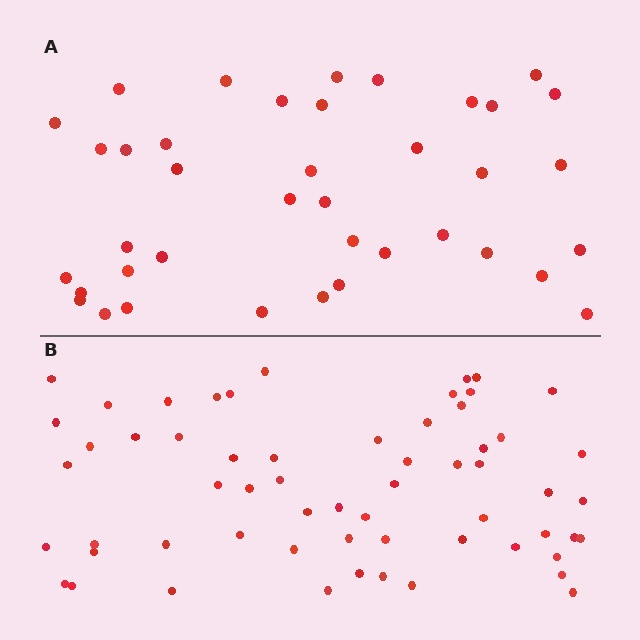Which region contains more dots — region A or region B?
Region B (the bottom region) has more dots.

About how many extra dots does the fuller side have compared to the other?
Region B has approximately 20 more dots than region A.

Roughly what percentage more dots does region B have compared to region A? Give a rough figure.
About 55% more.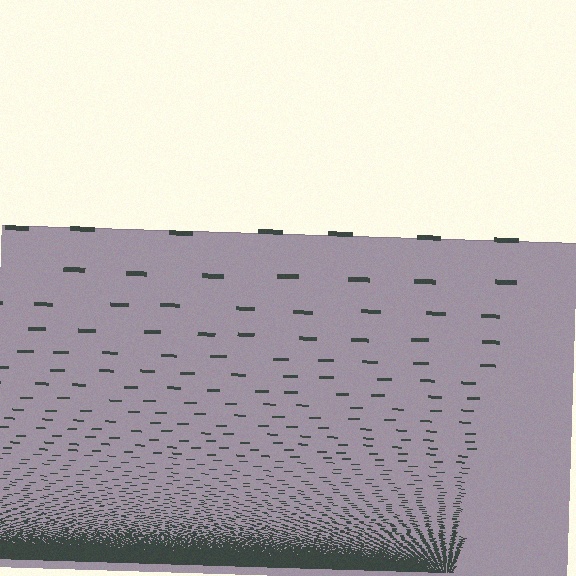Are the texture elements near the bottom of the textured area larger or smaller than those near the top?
Smaller. The gradient is inverted — elements near the bottom are smaller and denser.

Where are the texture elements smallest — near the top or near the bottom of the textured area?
Near the bottom.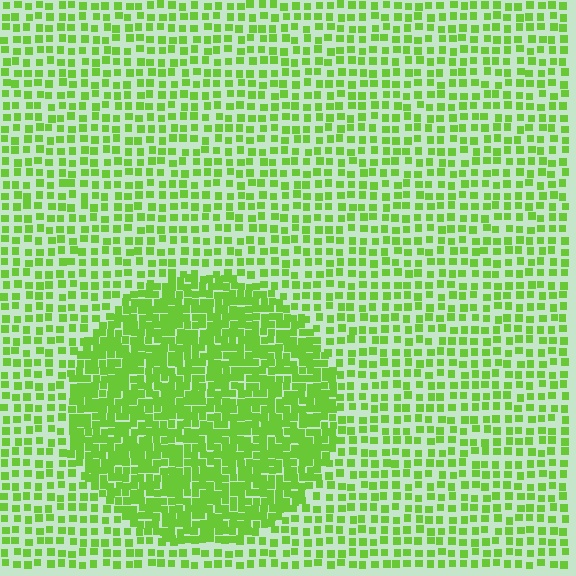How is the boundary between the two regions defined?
The boundary is defined by a change in element density (approximately 2.1x ratio). All elements are the same color, size, and shape.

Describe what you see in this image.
The image contains small lime elements arranged at two different densities. A circle-shaped region is visible where the elements are more densely packed than the surrounding area.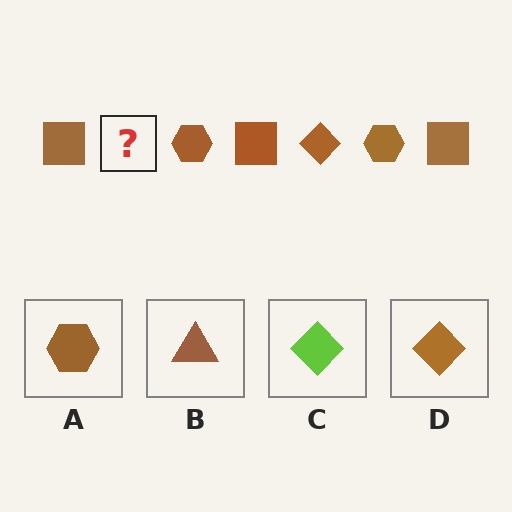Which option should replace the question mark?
Option D.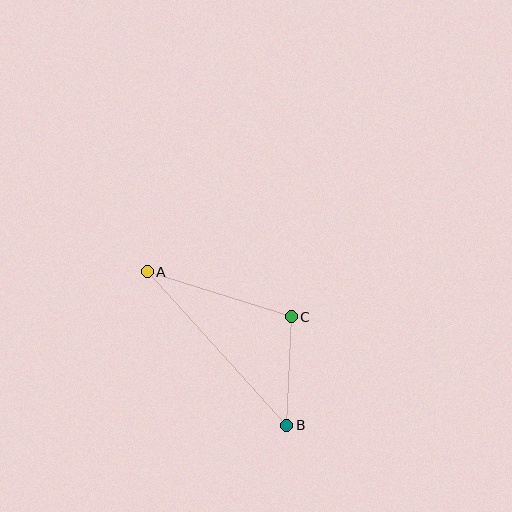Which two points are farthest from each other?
Points A and B are farthest from each other.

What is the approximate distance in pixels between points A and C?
The distance between A and C is approximately 151 pixels.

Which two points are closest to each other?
Points B and C are closest to each other.